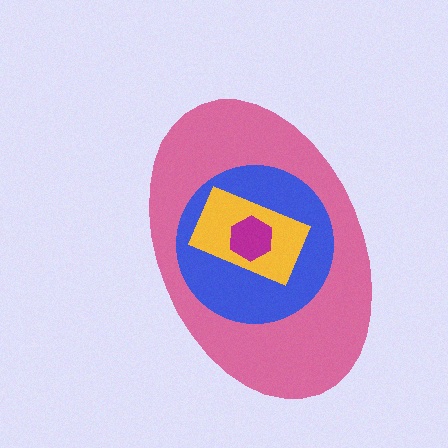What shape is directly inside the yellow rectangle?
The magenta hexagon.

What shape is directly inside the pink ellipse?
The blue circle.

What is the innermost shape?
The magenta hexagon.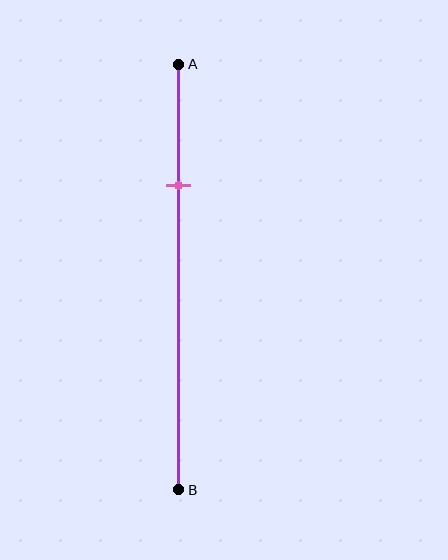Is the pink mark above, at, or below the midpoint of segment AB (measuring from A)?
The pink mark is above the midpoint of segment AB.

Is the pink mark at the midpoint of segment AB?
No, the mark is at about 30% from A, not at the 50% midpoint.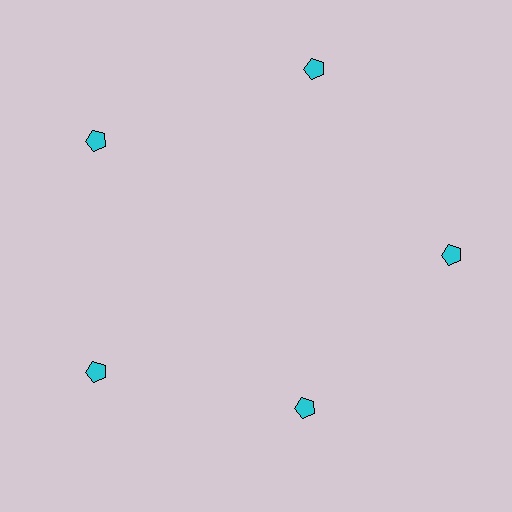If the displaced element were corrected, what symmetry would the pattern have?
It would have 5-fold rotational symmetry — the pattern would map onto itself every 72 degrees.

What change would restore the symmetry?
The symmetry would be restored by moving it outward, back onto the ring so that all 5 pentagons sit at equal angles and equal distance from the center.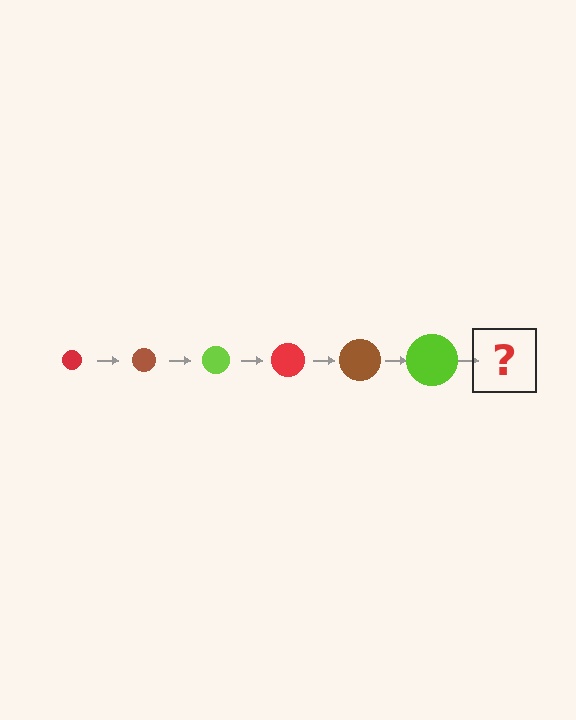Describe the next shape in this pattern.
It should be a red circle, larger than the previous one.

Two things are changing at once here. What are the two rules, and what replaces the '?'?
The two rules are that the circle grows larger each step and the color cycles through red, brown, and lime. The '?' should be a red circle, larger than the previous one.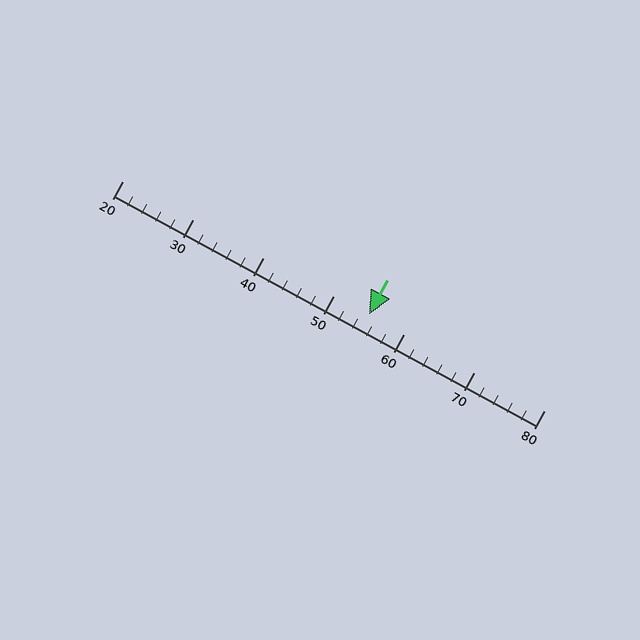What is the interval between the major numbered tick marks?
The major tick marks are spaced 10 units apart.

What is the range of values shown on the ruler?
The ruler shows values from 20 to 80.